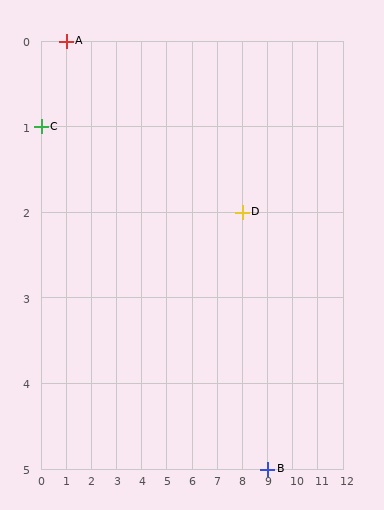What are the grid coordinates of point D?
Point D is at grid coordinates (8, 2).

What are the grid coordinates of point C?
Point C is at grid coordinates (0, 1).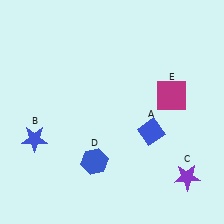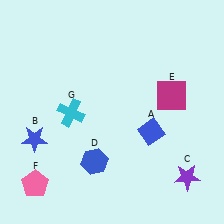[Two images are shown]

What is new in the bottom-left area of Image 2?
A cyan cross (G) was added in the bottom-left area of Image 2.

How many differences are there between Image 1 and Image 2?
There are 2 differences between the two images.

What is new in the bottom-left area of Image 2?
A pink pentagon (F) was added in the bottom-left area of Image 2.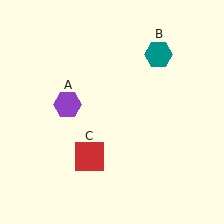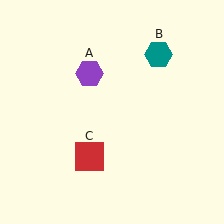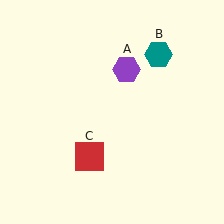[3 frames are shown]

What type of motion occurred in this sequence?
The purple hexagon (object A) rotated clockwise around the center of the scene.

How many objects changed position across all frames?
1 object changed position: purple hexagon (object A).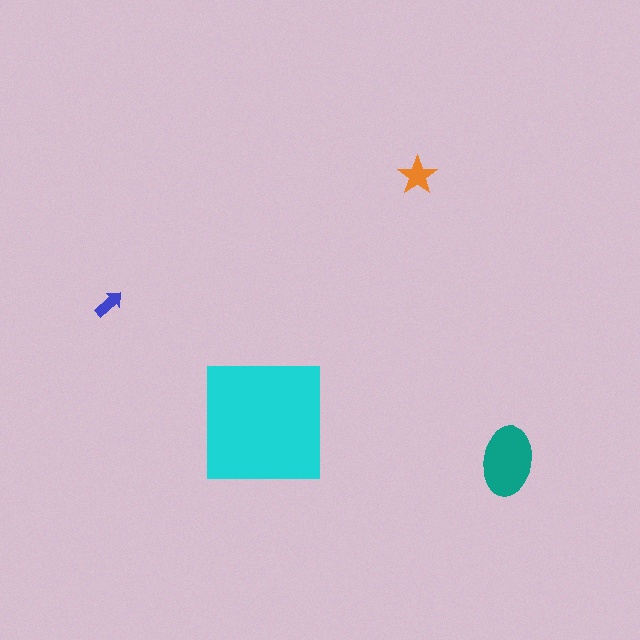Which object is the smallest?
The blue arrow.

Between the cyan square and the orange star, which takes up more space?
The cyan square.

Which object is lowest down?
The teal ellipse is bottommost.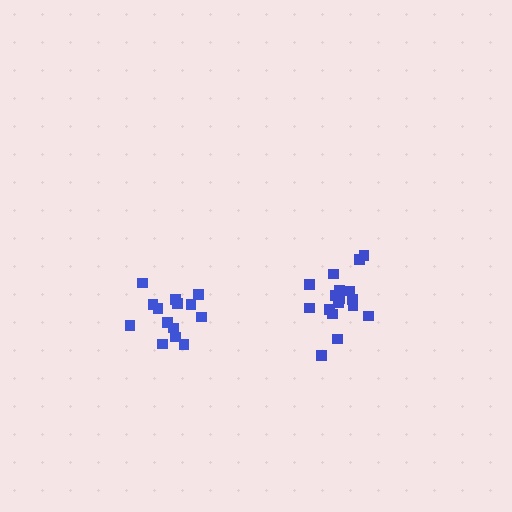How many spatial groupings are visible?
There are 2 spatial groupings.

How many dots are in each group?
Group 1: 17 dots, Group 2: 15 dots (32 total).